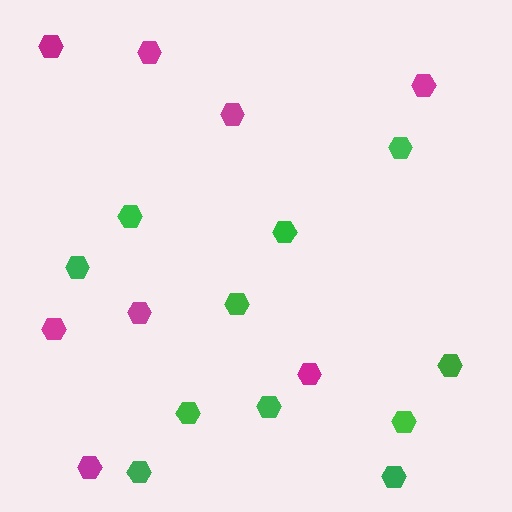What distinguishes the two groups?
There are 2 groups: one group of magenta hexagons (8) and one group of green hexagons (11).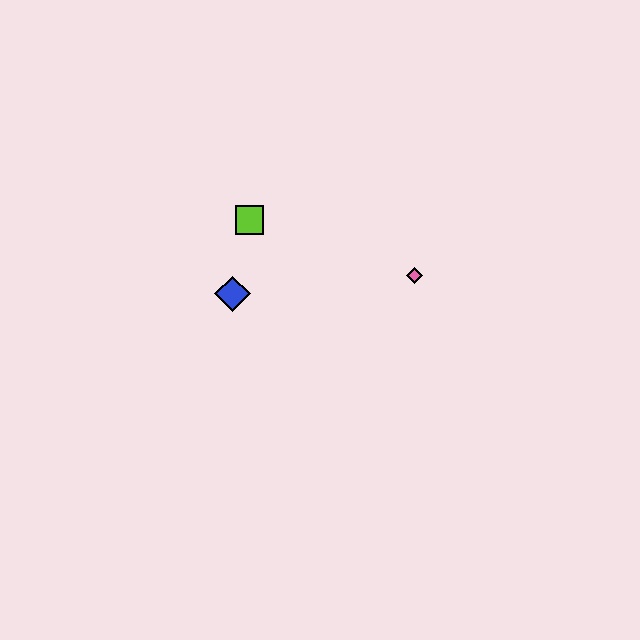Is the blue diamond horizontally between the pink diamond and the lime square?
No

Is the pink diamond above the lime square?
No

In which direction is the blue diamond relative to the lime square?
The blue diamond is below the lime square.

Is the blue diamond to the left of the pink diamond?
Yes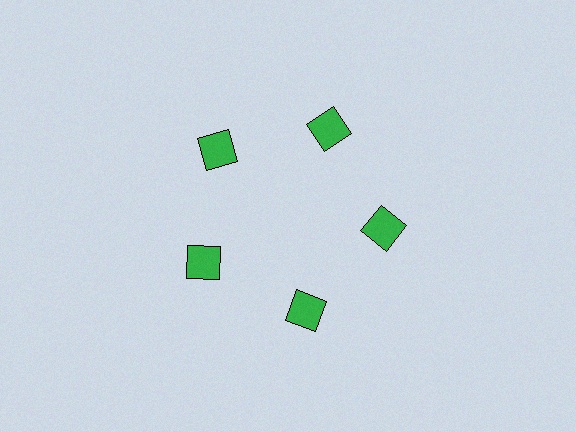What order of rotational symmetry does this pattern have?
This pattern has 5-fold rotational symmetry.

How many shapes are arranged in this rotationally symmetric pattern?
There are 5 shapes, arranged in 5 groups of 1.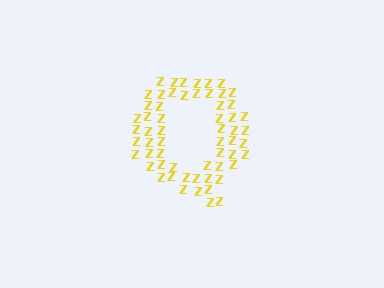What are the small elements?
The small elements are letter Z's.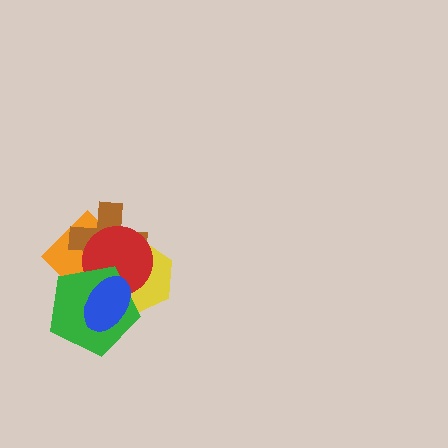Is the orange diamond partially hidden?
Yes, it is partially covered by another shape.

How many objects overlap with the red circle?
5 objects overlap with the red circle.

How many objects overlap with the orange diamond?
5 objects overlap with the orange diamond.